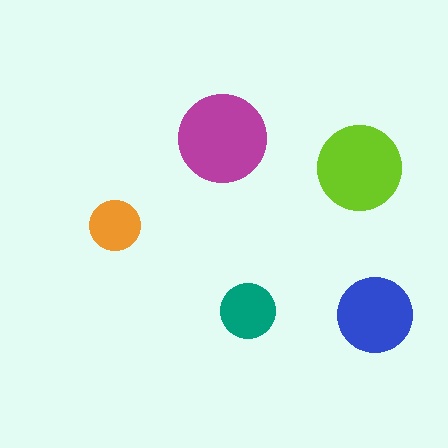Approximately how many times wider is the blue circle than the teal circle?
About 1.5 times wider.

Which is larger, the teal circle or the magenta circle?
The magenta one.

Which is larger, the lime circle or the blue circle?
The lime one.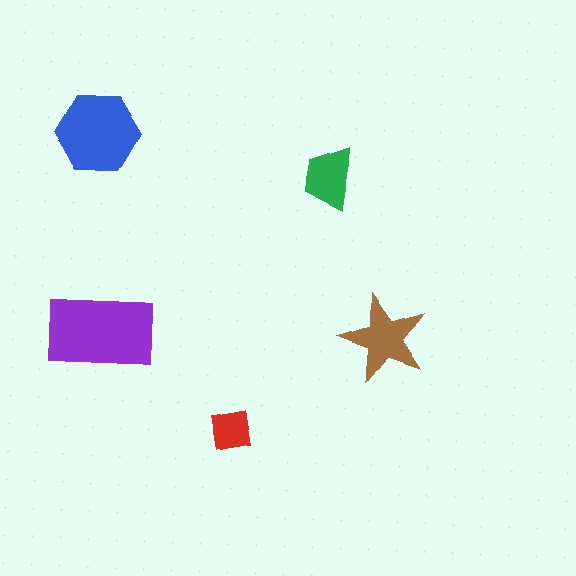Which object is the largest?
The purple rectangle.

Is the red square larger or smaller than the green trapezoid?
Smaller.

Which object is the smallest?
The red square.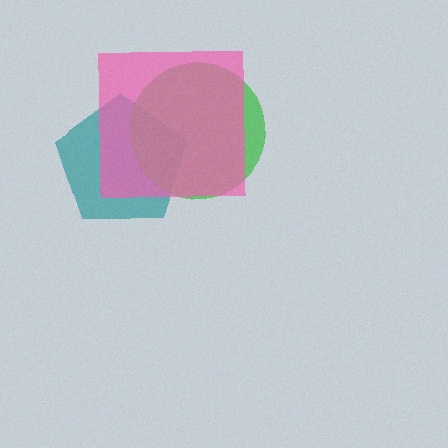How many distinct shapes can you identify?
There are 3 distinct shapes: a teal pentagon, a green circle, a pink square.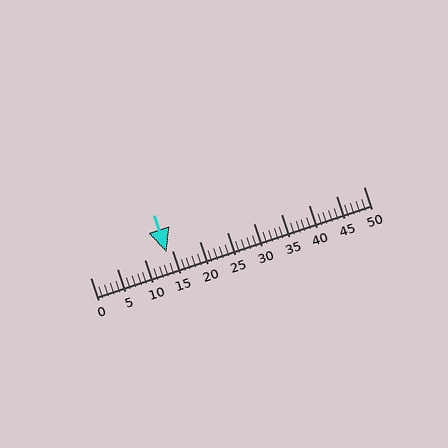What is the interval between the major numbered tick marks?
The major tick marks are spaced 5 units apart.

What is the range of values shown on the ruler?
The ruler shows values from 0 to 50.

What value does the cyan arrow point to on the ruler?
The cyan arrow points to approximately 14.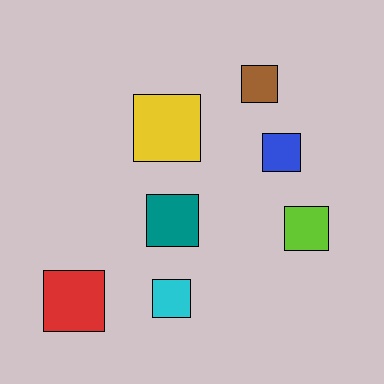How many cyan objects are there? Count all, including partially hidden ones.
There is 1 cyan object.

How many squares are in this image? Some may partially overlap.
There are 7 squares.